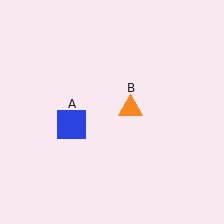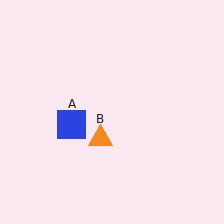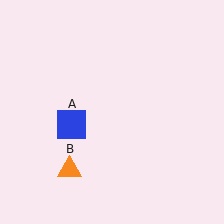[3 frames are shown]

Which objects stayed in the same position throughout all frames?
Blue square (object A) remained stationary.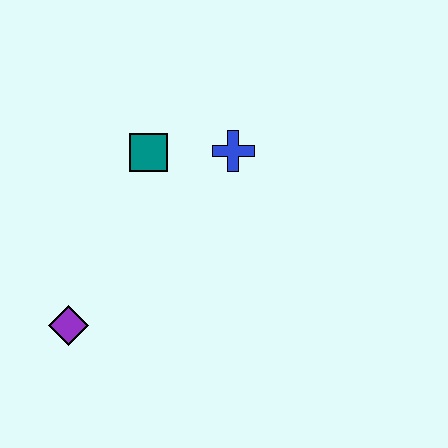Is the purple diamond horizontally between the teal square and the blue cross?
No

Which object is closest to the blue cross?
The teal square is closest to the blue cross.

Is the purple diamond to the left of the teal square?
Yes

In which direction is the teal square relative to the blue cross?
The teal square is to the left of the blue cross.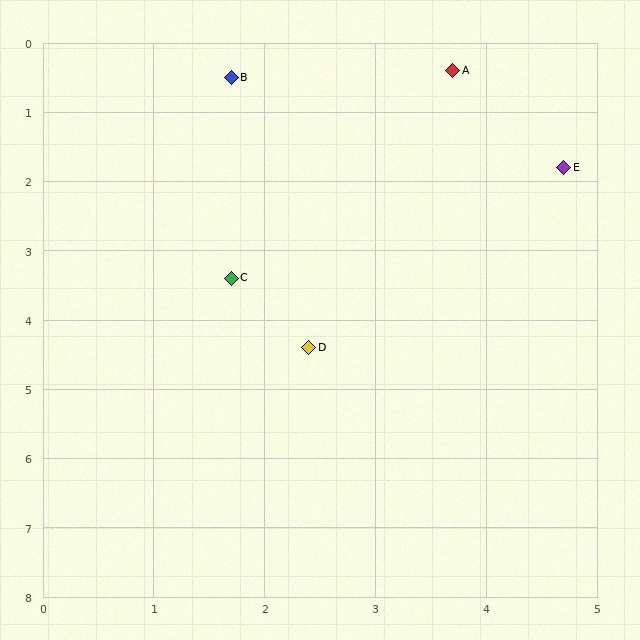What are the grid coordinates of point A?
Point A is at approximately (3.7, 0.4).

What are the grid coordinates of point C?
Point C is at approximately (1.7, 3.4).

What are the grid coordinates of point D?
Point D is at approximately (2.4, 4.4).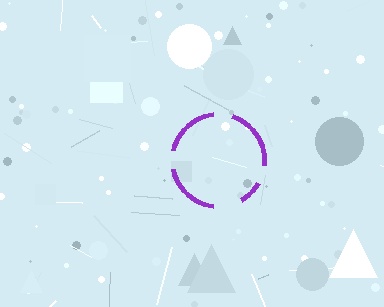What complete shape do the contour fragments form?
The contour fragments form a circle.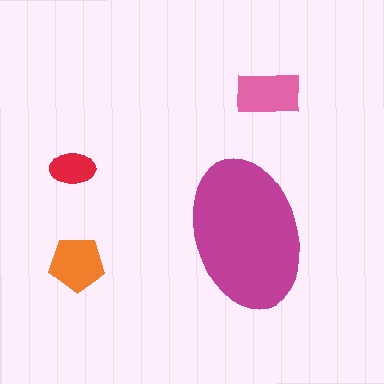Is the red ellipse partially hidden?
No, the red ellipse is fully visible.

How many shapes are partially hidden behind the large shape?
0 shapes are partially hidden.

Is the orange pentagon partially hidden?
No, the orange pentagon is fully visible.